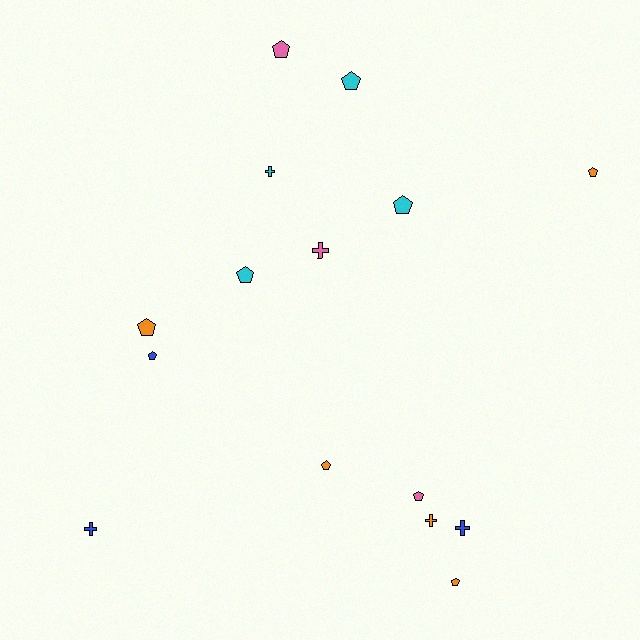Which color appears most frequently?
Orange, with 5 objects.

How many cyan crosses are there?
There is 1 cyan cross.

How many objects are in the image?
There are 15 objects.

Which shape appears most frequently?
Pentagon, with 10 objects.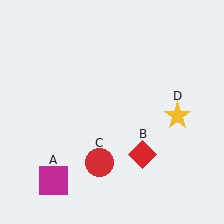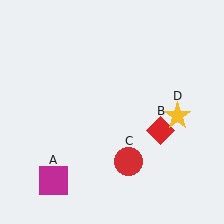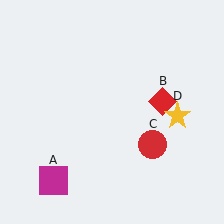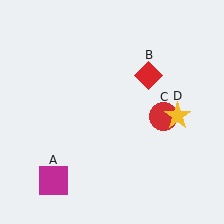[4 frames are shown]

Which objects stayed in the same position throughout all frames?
Magenta square (object A) and yellow star (object D) remained stationary.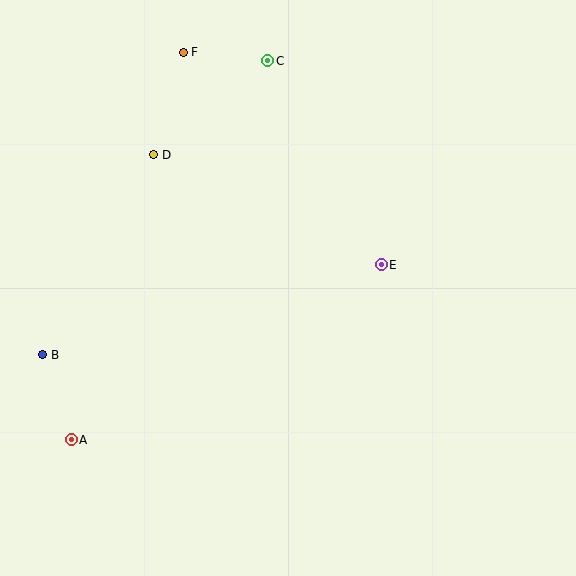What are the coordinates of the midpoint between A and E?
The midpoint between A and E is at (226, 352).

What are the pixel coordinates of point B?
Point B is at (43, 355).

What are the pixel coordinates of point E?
Point E is at (381, 265).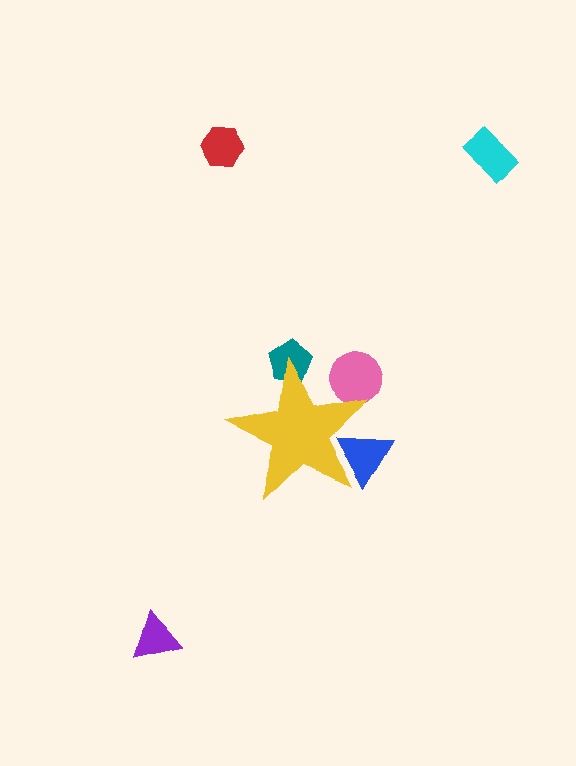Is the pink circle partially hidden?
Yes, the pink circle is partially hidden behind the yellow star.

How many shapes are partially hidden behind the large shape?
3 shapes are partially hidden.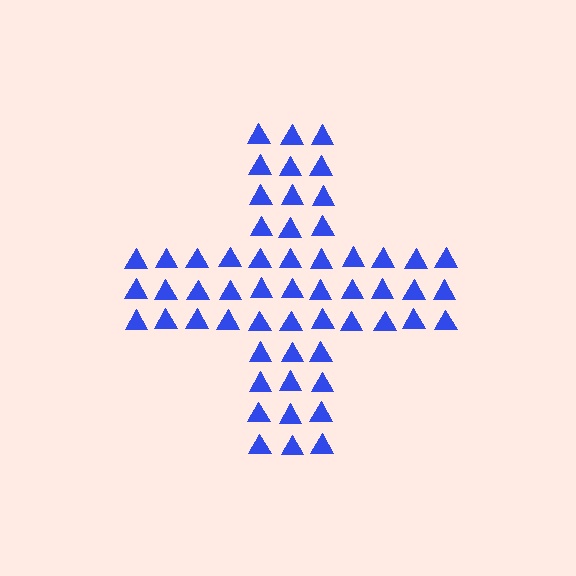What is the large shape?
The large shape is a cross.